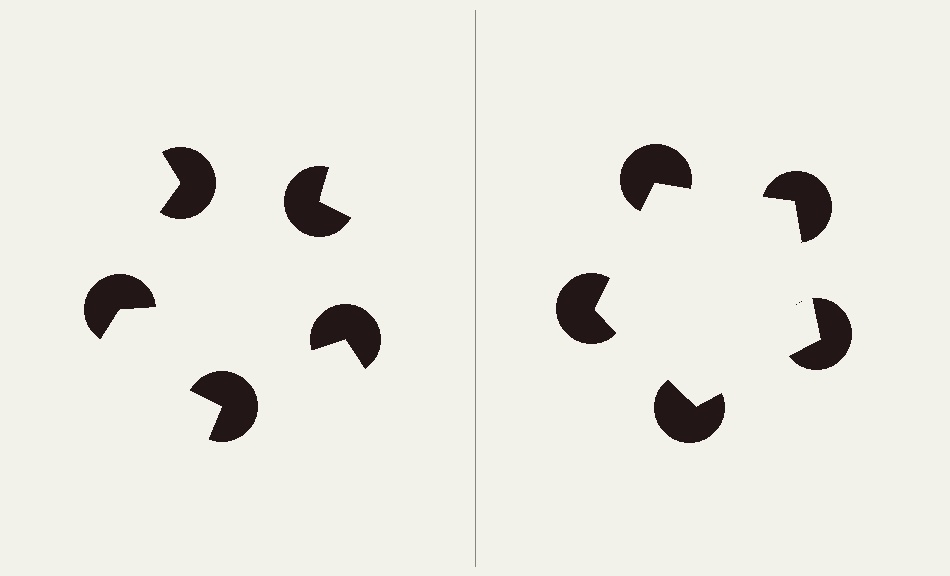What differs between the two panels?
The pac-man discs are positioned identically on both sides; only the wedge orientations differ. On the right they align to a pentagon; on the left they are misaligned.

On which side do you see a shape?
An illusory pentagon appears on the right side. On the left side the wedge cuts are rotated, so no coherent shape forms.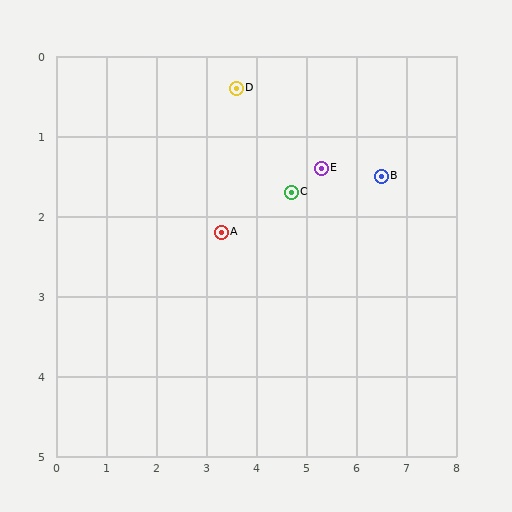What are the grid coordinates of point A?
Point A is at approximately (3.3, 2.2).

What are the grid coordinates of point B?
Point B is at approximately (6.5, 1.5).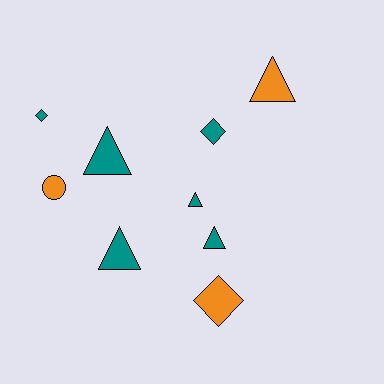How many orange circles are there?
There is 1 orange circle.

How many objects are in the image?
There are 9 objects.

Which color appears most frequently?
Teal, with 6 objects.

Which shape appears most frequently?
Triangle, with 5 objects.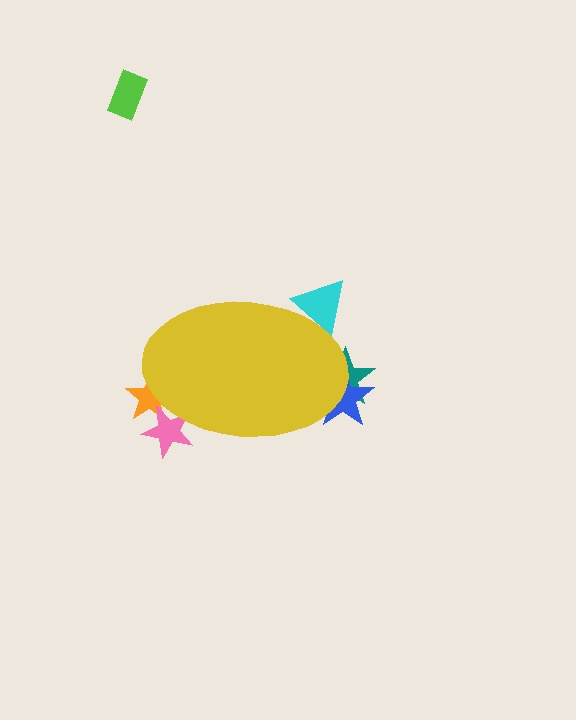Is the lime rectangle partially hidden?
No, the lime rectangle is fully visible.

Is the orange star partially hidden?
Yes, the orange star is partially hidden behind the yellow ellipse.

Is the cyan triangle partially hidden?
Yes, the cyan triangle is partially hidden behind the yellow ellipse.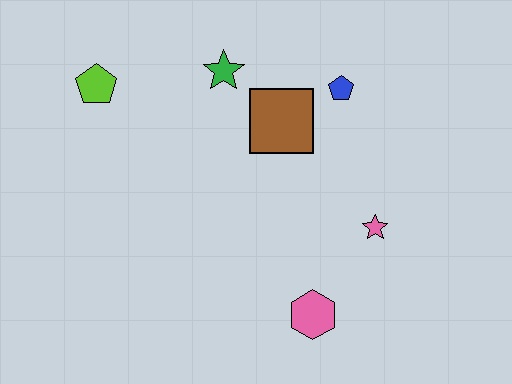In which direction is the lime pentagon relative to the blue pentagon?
The lime pentagon is to the left of the blue pentagon.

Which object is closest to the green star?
The brown square is closest to the green star.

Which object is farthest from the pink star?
The lime pentagon is farthest from the pink star.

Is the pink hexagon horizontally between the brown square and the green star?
No